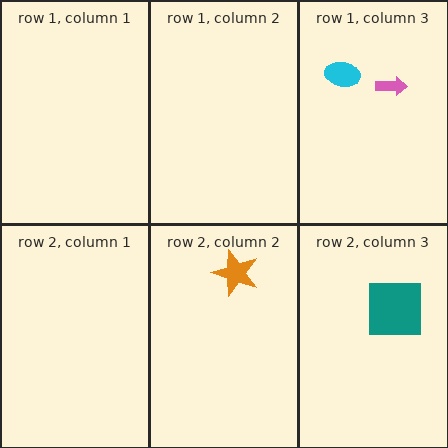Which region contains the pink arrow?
The row 1, column 3 region.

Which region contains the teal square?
The row 2, column 3 region.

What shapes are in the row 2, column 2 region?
The orange star.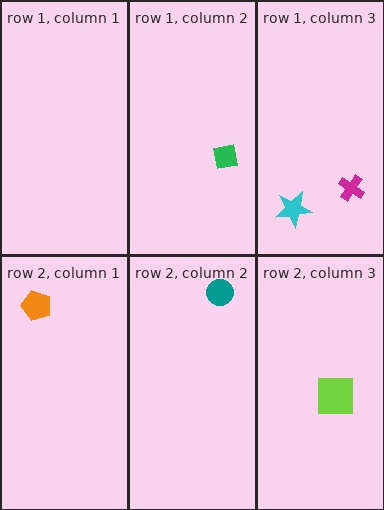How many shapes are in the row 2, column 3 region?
1.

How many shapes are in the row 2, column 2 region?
1.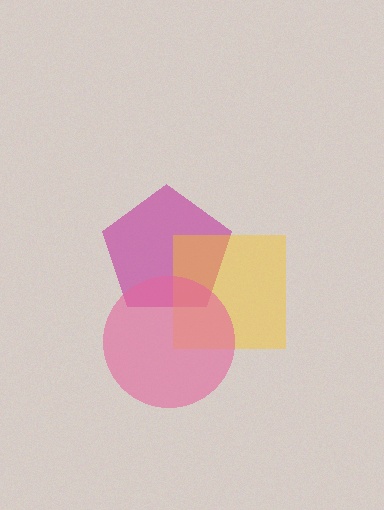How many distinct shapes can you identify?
There are 3 distinct shapes: a magenta pentagon, a yellow square, a pink circle.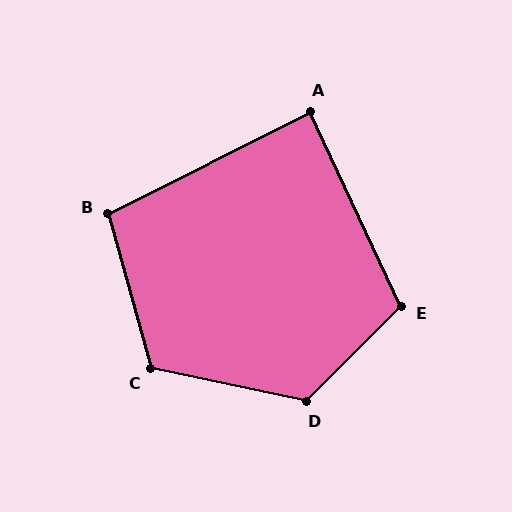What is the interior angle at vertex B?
Approximately 101 degrees (obtuse).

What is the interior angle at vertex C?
Approximately 117 degrees (obtuse).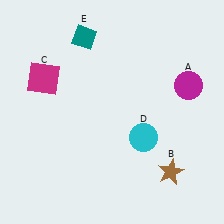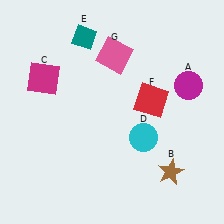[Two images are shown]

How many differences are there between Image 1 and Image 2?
There are 2 differences between the two images.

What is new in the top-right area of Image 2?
A red square (F) was added in the top-right area of Image 2.